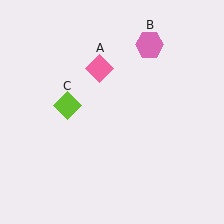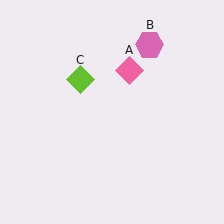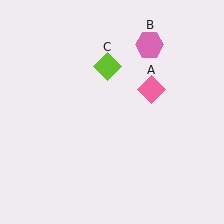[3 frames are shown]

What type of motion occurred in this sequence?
The pink diamond (object A), lime diamond (object C) rotated clockwise around the center of the scene.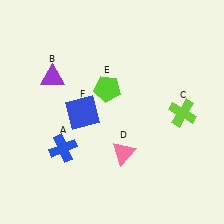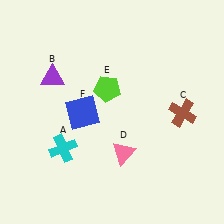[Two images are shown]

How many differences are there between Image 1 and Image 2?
There are 2 differences between the two images.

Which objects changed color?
A changed from blue to cyan. C changed from lime to brown.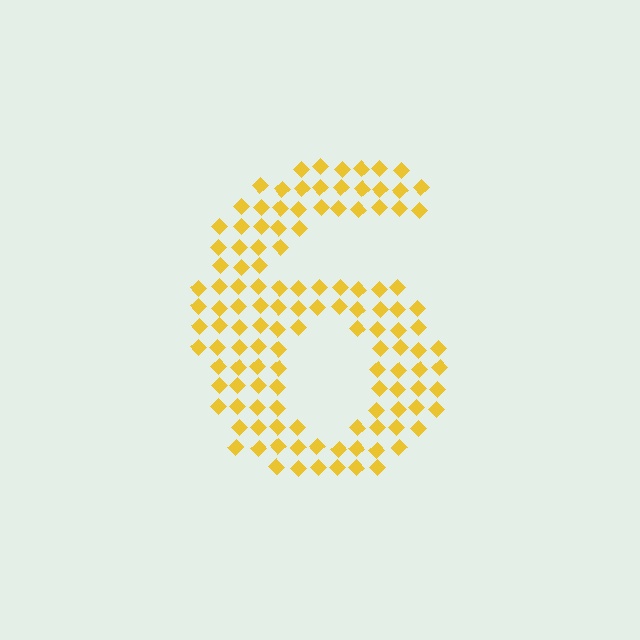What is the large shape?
The large shape is the digit 6.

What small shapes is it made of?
It is made of small diamonds.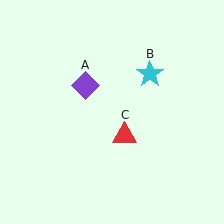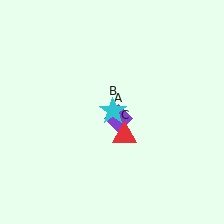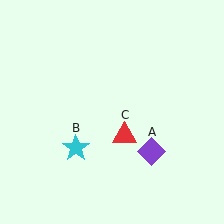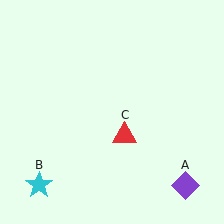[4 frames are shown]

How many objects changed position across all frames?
2 objects changed position: purple diamond (object A), cyan star (object B).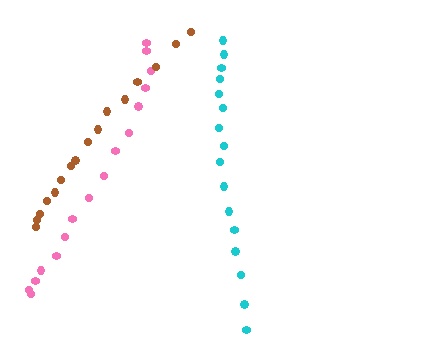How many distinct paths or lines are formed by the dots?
There are 3 distinct paths.